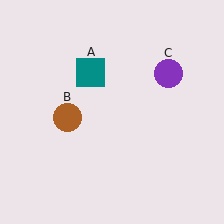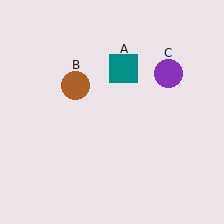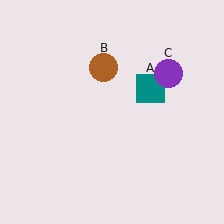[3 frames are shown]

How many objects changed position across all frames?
2 objects changed position: teal square (object A), brown circle (object B).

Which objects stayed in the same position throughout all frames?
Purple circle (object C) remained stationary.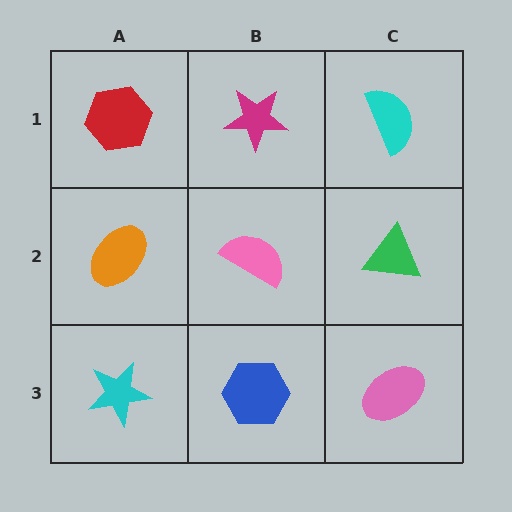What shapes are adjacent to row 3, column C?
A green triangle (row 2, column C), a blue hexagon (row 3, column B).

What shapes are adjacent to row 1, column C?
A green triangle (row 2, column C), a magenta star (row 1, column B).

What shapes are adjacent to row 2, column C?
A cyan semicircle (row 1, column C), a pink ellipse (row 3, column C), a pink semicircle (row 2, column B).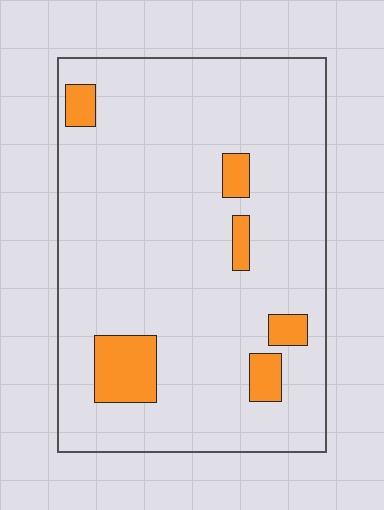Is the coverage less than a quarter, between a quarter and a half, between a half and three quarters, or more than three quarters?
Less than a quarter.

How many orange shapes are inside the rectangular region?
6.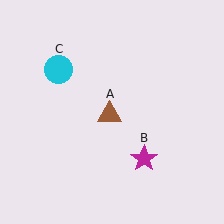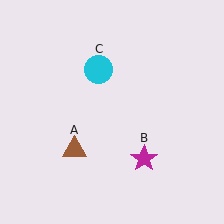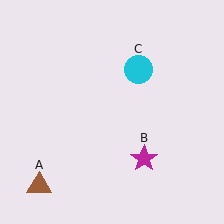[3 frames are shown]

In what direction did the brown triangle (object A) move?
The brown triangle (object A) moved down and to the left.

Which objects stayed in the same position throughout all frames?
Magenta star (object B) remained stationary.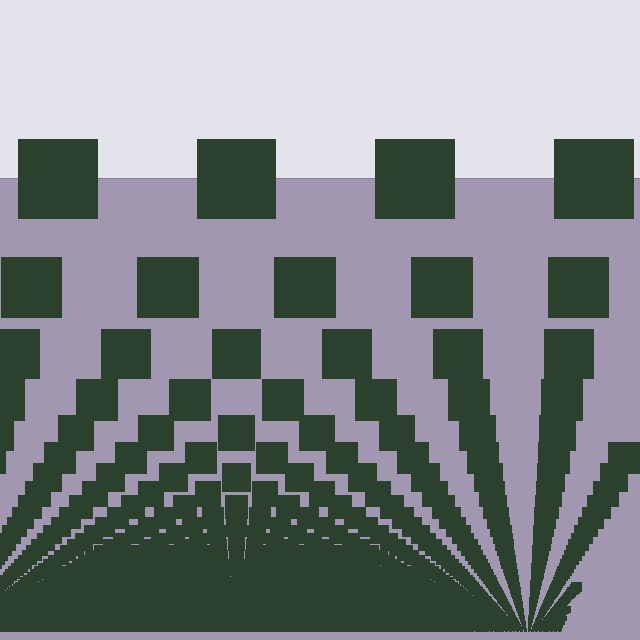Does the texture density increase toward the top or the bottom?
Density increases toward the bottom.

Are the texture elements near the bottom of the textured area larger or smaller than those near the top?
Smaller. The gradient is inverted — elements near the bottom are smaller and denser.